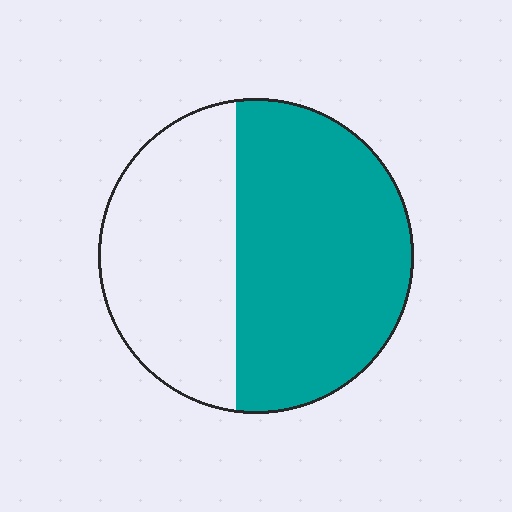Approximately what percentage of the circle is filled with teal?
Approximately 60%.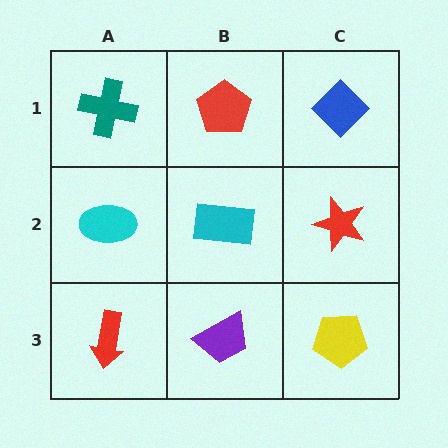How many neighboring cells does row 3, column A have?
2.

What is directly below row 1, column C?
A red star.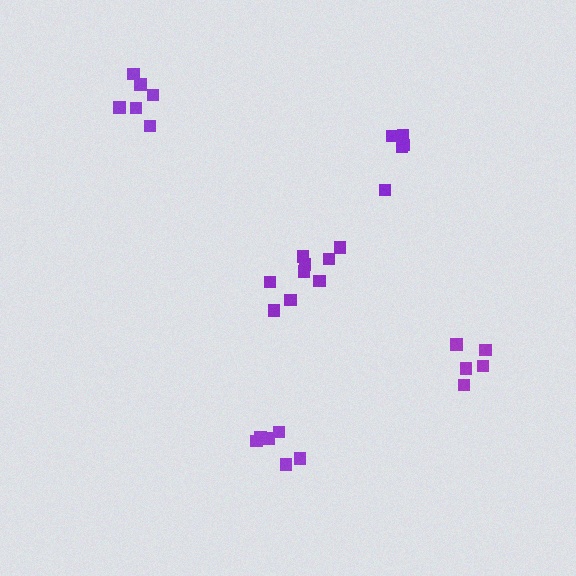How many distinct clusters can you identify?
There are 5 distinct clusters.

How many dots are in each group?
Group 1: 9 dots, Group 2: 6 dots, Group 3: 6 dots, Group 4: 6 dots, Group 5: 5 dots (32 total).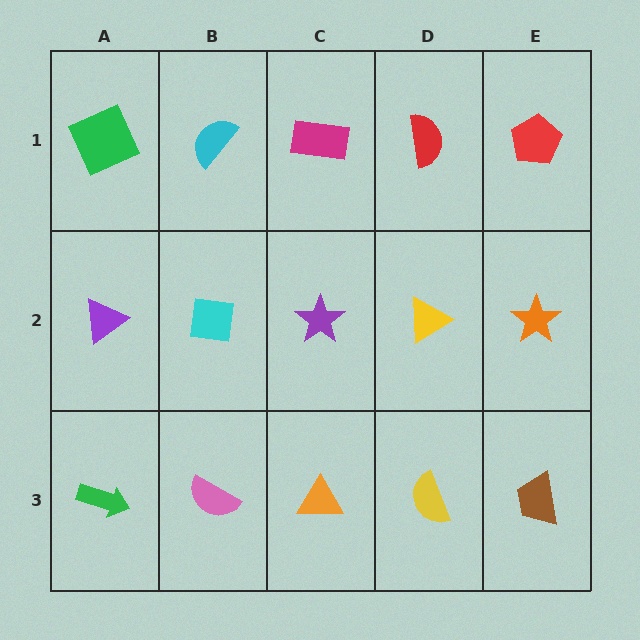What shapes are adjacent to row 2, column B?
A cyan semicircle (row 1, column B), a pink semicircle (row 3, column B), a purple triangle (row 2, column A), a purple star (row 2, column C).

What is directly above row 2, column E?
A red pentagon.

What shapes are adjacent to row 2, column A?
A green square (row 1, column A), a green arrow (row 3, column A), a cyan square (row 2, column B).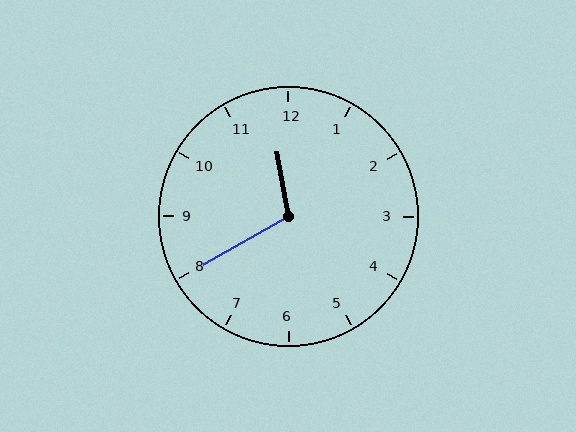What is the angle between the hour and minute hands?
Approximately 110 degrees.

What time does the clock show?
11:40.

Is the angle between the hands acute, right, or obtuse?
It is obtuse.